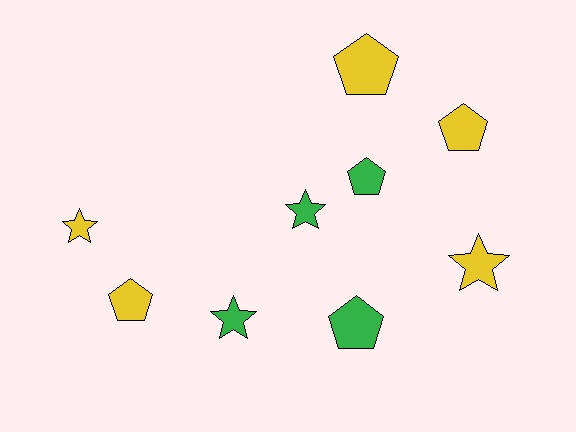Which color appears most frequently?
Yellow, with 5 objects.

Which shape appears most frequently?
Pentagon, with 5 objects.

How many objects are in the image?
There are 9 objects.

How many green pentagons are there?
There are 2 green pentagons.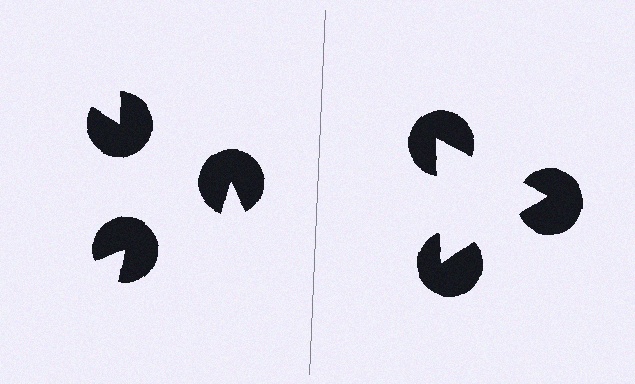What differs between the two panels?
The pac-man discs are positioned identically on both sides; only the wedge orientations differ. On the right they align to a triangle; on the left they are misaligned.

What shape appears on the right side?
An illusory triangle.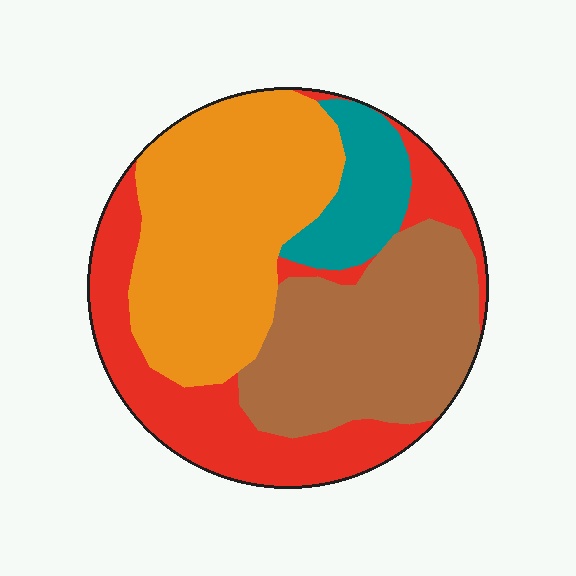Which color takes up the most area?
Orange, at roughly 35%.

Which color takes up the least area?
Teal, at roughly 10%.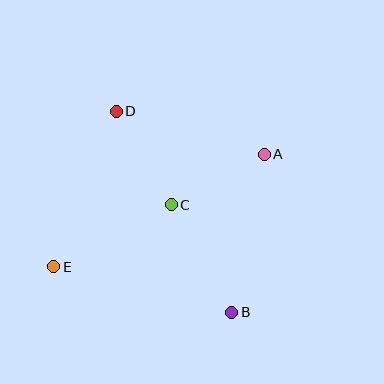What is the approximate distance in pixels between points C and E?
The distance between C and E is approximately 133 pixels.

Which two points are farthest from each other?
Points A and E are farthest from each other.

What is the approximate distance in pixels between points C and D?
The distance between C and D is approximately 109 pixels.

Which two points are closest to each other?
Points A and C are closest to each other.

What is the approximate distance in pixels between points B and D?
The distance between B and D is approximately 232 pixels.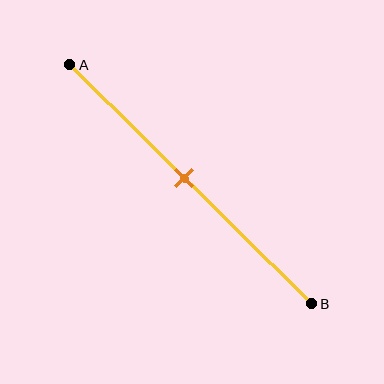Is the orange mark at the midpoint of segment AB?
Yes, the mark is approximately at the midpoint.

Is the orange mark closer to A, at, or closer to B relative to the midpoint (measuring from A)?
The orange mark is approximately at the midpoint of segment AB.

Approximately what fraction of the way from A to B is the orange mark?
The orange mark is approximately 45% of the way from A to B.